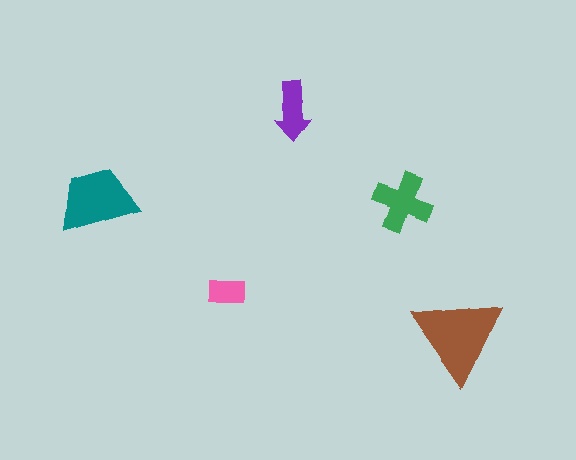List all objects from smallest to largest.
The pink rectangle, the purple arrow, the green cross, the teal trapezoid, the brown triangle.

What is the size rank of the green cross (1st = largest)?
3rd.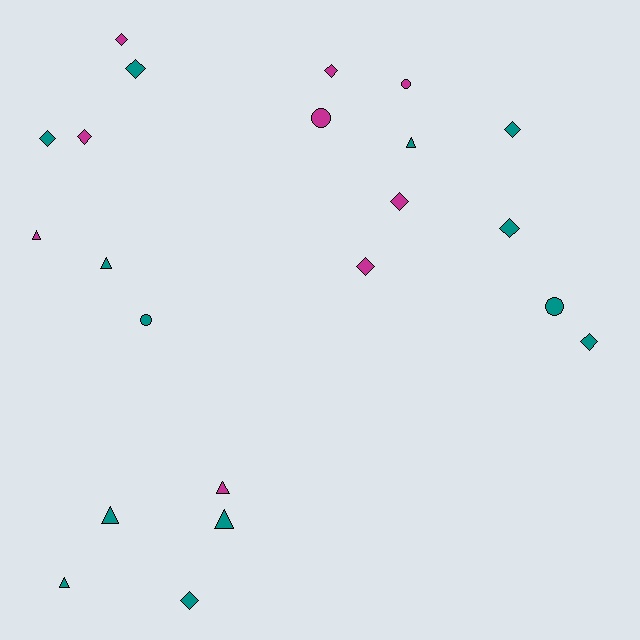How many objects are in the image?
There are 22 objects.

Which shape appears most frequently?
Diamond, with 11 objects.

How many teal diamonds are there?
There are 6 teal diamonds.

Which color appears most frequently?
Teal, with 13 objects.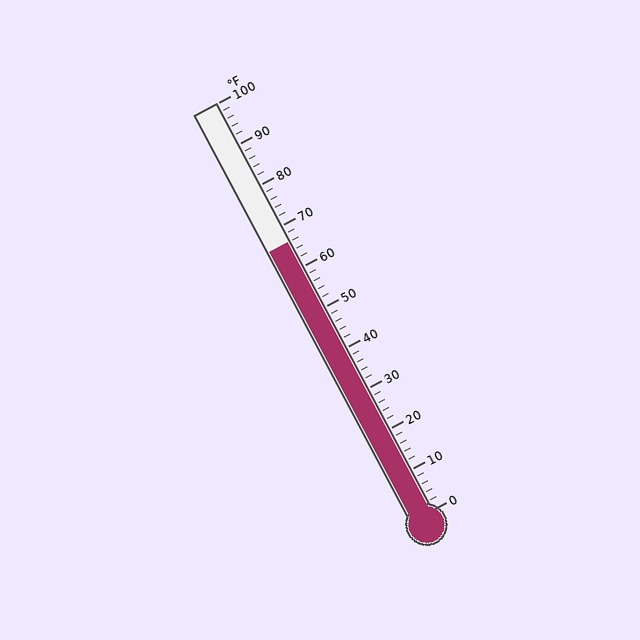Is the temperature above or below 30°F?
The temperature is above 30°F.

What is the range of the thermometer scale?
The thermometer scale ranges from 0°F to 100°F.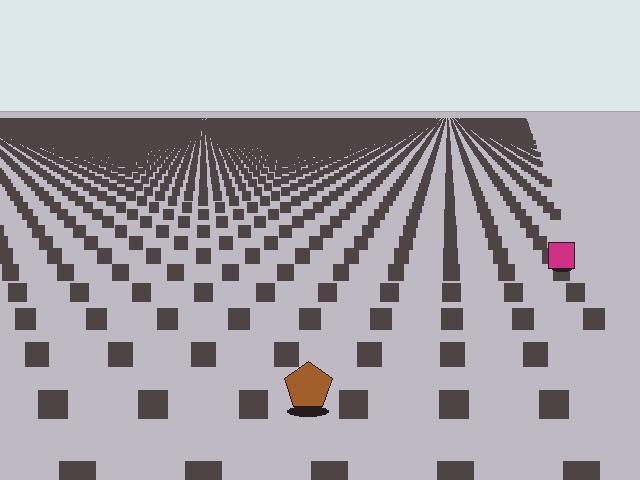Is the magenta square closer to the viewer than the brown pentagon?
No. The brown pentagon is closer — you can tell from the texture gradient: the ground texture is coarser near it.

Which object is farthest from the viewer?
The magenta square is farthest from the viewer. It appears smaller and the ground texture around it is denser.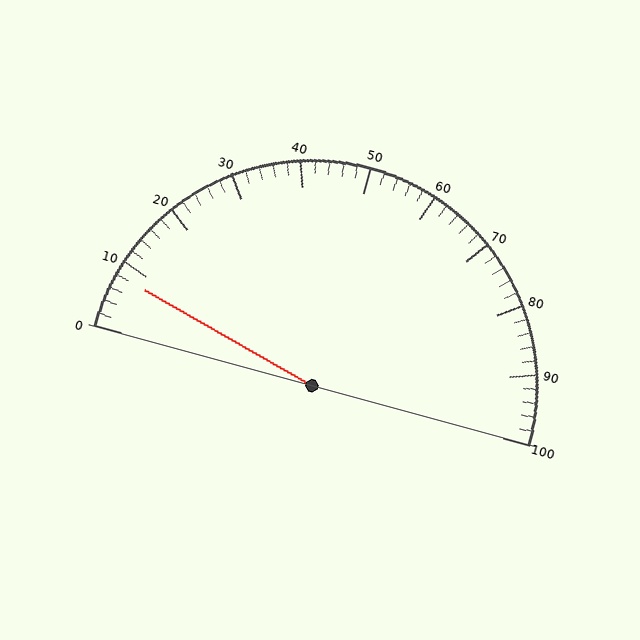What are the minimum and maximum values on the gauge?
The gauge ranges from 0 to 100.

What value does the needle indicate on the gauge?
The needle indicates approximately 8.